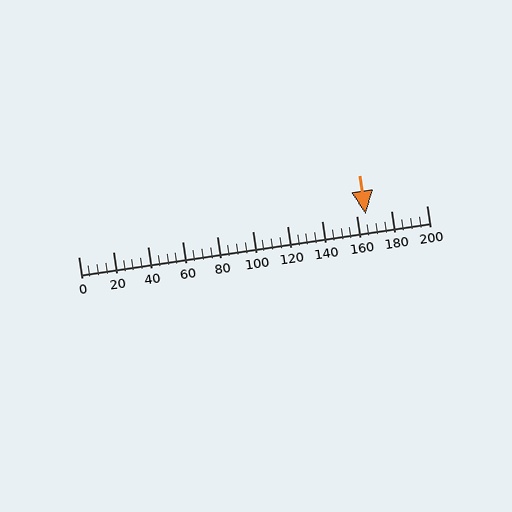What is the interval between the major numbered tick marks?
The major tick marks are spaced 20 units apart.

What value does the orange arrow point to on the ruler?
The orange arrow points to approximately 165.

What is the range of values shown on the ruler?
The ruler shows values from 0 to 200.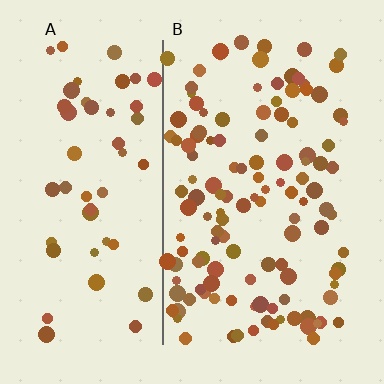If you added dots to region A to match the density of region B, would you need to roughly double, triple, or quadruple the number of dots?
Approximately double.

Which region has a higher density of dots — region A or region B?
B (the right).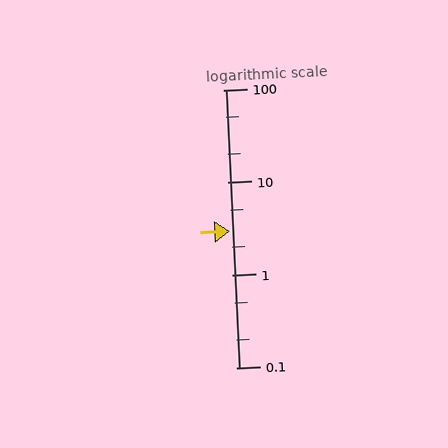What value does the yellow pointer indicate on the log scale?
The pointer indicates approximately 3.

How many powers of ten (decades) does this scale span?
The scale spans 3 decades, from 0.1 to 100.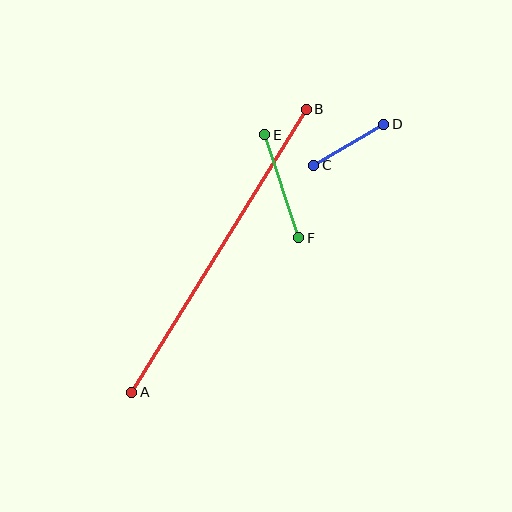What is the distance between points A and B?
The distance is approximately 332 pixels.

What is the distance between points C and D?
The distance is approximately 81 pixels.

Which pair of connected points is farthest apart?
Points A and B are farthest apart.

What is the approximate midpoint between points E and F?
The midpoint is at approximately (282, 186) pixels.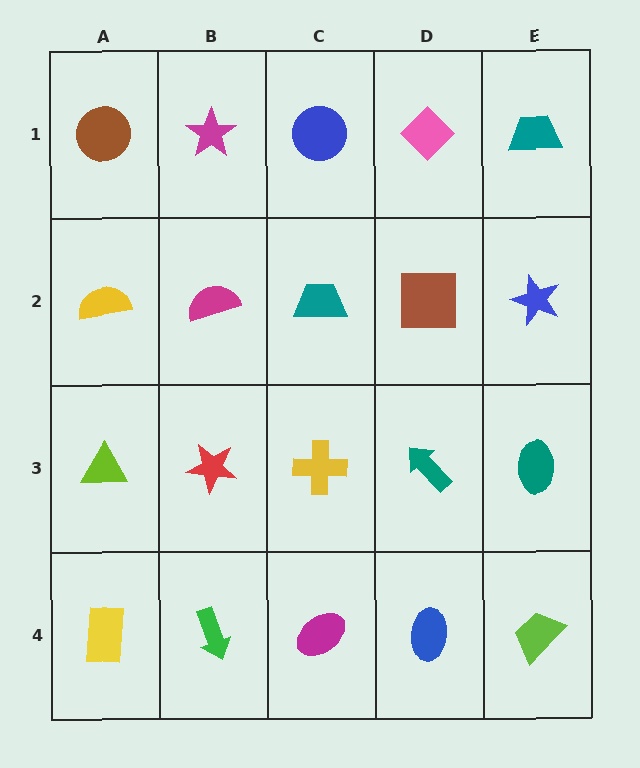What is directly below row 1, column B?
A magenta semicircle.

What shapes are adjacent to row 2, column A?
A brown circle (row 1, column A), a lime triangle (row 3, column A), a magenta semicircle (row 2, column B).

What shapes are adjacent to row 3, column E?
A blue star (row 2, column E), a lime trapezoid (row 4, column E), a teal arrow (row 3, column D).